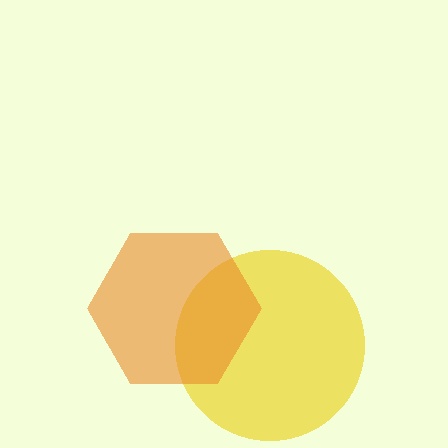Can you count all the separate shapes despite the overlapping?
Yes, there are 2 separate shapes.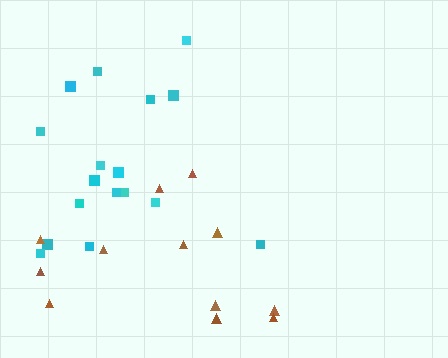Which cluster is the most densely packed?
Cyan.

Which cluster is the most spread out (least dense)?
Brown.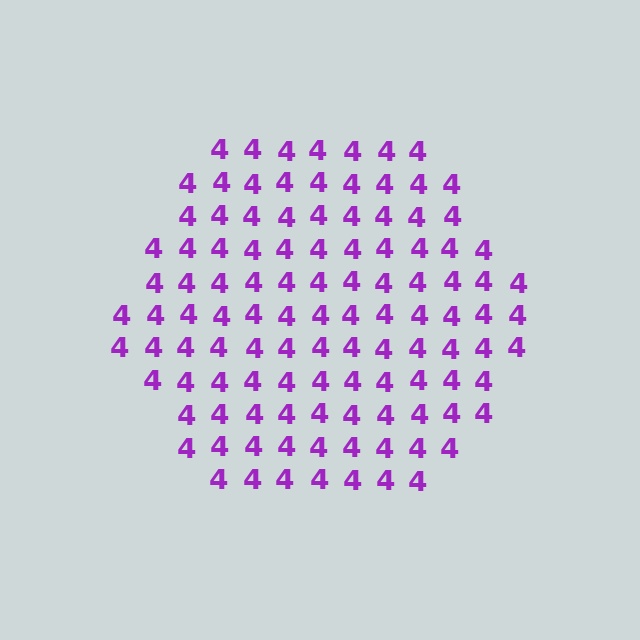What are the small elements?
The small elements are digit 4's.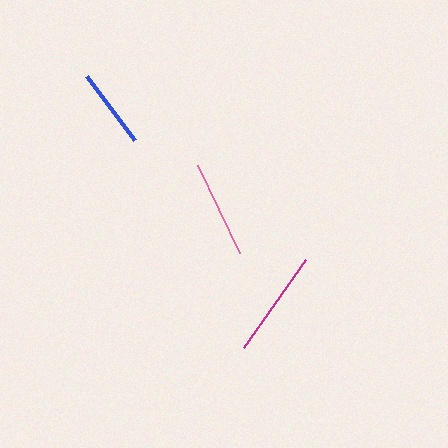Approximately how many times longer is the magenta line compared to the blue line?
The magenta line is approximately 1.3 times the length of the blue line.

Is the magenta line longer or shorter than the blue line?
The magenta line is longer than the blue line.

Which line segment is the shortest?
The blue line is the shortest at approximately 80 pixels.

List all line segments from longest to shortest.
From longest to shortest: magenta, pink, blue.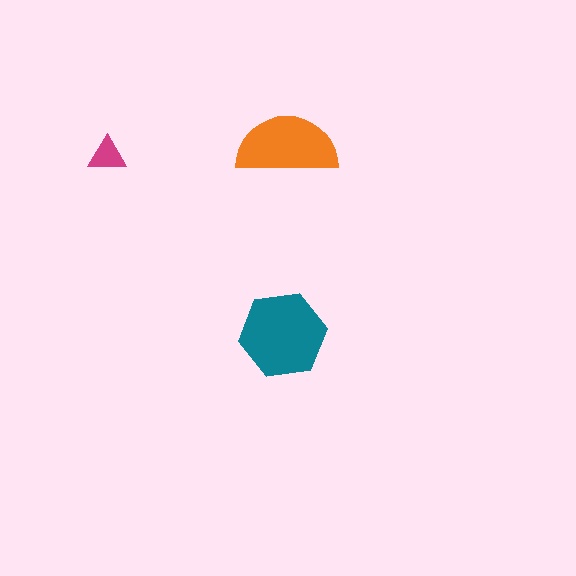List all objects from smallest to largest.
The magenta triangle, the orange semicircle, the teal hexagon.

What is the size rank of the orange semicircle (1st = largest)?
2nd.